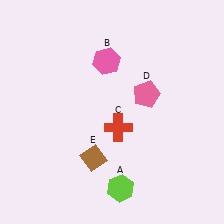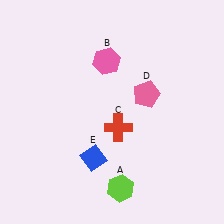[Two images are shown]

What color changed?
The diamond (E) changed from brown in Image 1 to blue in Image 2.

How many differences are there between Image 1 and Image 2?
There is 1 difference between the two images.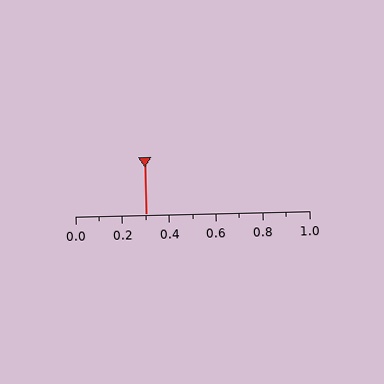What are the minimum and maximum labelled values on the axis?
The axis runs from 0.0 to 1.0.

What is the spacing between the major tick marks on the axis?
The major ticks are spaced 0.2 apart.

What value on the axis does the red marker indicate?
The marker indicates approximately 0.3.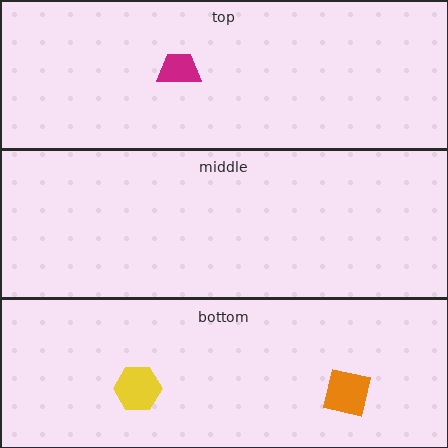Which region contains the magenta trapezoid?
The top region.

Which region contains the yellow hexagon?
The bottom region.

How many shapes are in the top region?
1.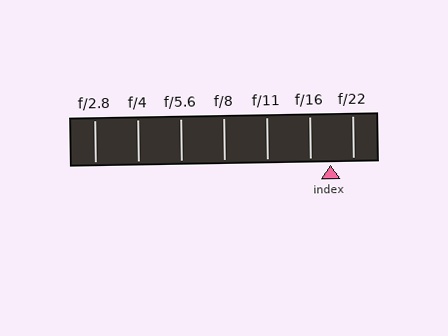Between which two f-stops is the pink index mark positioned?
The index mark is between f/16 and f/22.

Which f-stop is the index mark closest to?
The index mark is closest to f/16.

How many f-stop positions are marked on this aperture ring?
There are 7 f-stop positions marked.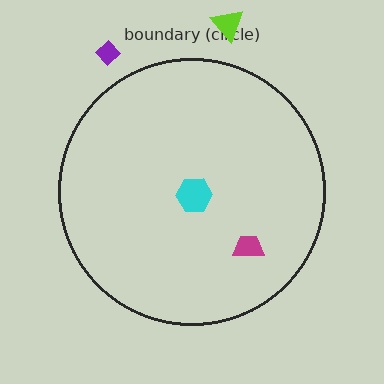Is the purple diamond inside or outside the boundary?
Outside.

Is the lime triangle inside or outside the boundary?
Outside.